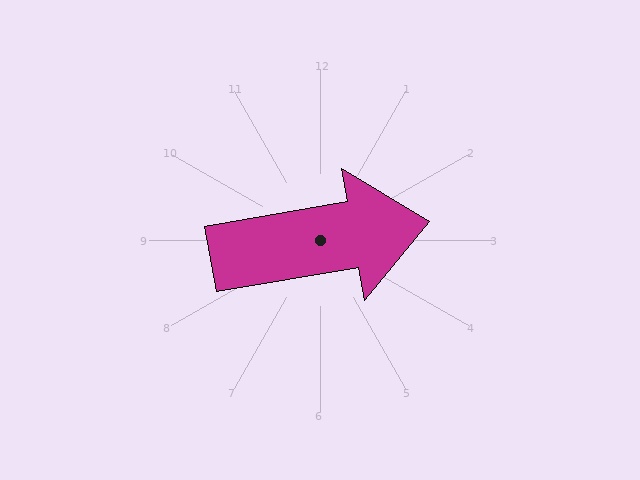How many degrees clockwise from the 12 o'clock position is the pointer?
Approximately 80 degrees.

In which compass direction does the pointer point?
East.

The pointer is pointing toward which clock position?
Roughly 3 o'clock.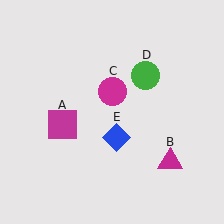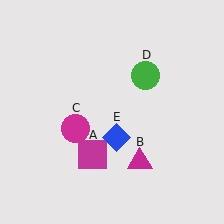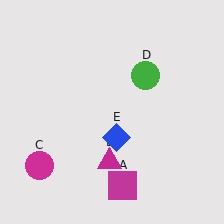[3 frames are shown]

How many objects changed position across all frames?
3 objects changed position: magenta square (object A), magenta triangle (object B), magenta circle (object C).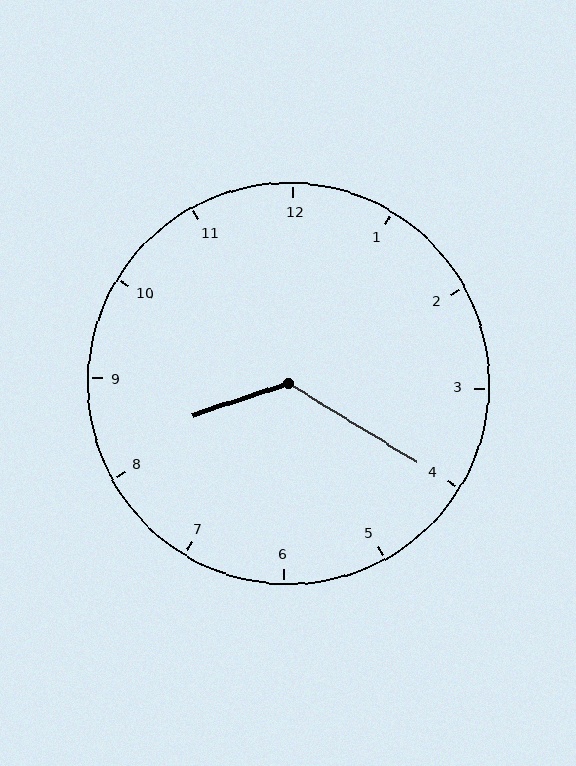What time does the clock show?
8:20.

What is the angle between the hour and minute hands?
Approximately 130 degrees.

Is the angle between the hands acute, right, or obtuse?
It is obtuse.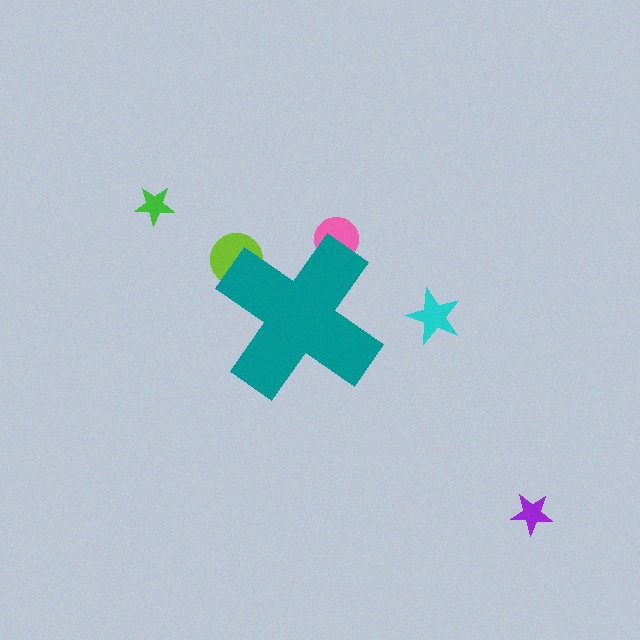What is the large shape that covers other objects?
A teal cross.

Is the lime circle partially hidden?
Yes, the lime circle is partially hidden behind the teal cross.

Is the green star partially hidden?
No, the green star is fully visible.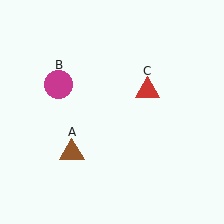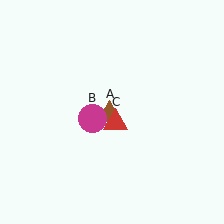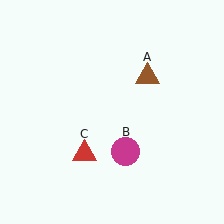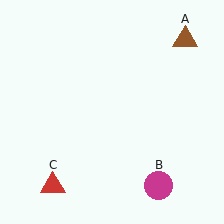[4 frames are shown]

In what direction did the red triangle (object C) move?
The red triangle (object C) moved down and to the left.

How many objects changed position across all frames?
3 objects changed position: brown triangle (object A), magenta circle (object B), red triangle (object C).